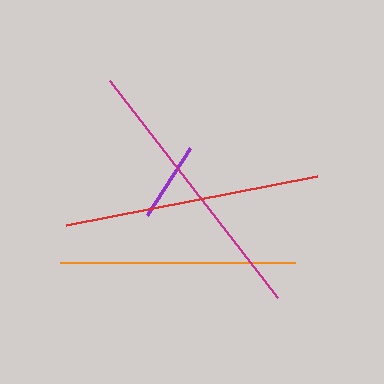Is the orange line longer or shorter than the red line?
The red line is longer than the orange line.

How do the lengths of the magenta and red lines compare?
The magenta and red lines are approximately the same length.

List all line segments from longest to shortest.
From longest to shortest: magenta, red, orange, purple.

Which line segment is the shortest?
The purple line is the shortest at approximately 80 pixels.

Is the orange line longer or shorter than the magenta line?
The magenta line is longer than the orange line.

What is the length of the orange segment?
The orange segment is approximately 235 pixels long.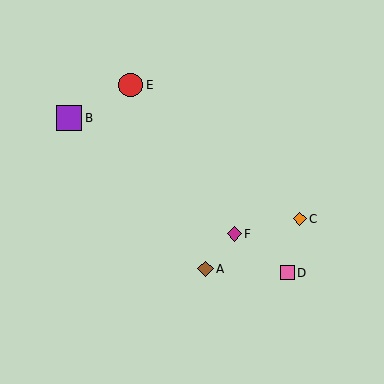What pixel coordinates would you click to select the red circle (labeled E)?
Click at (131, 85) to select the red circle E.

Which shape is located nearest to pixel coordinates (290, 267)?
The pink square (labeled D) at (287, 273) is nearest to that location.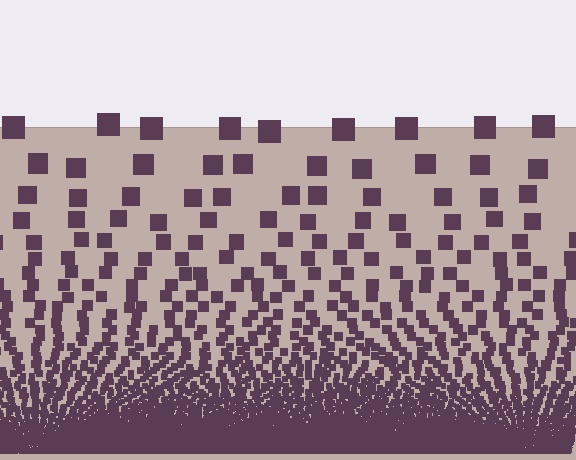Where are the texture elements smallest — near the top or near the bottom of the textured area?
Near the bottom.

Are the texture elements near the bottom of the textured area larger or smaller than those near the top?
Smaller. The gradient is inverted — elements near the bottom are smaller and denser.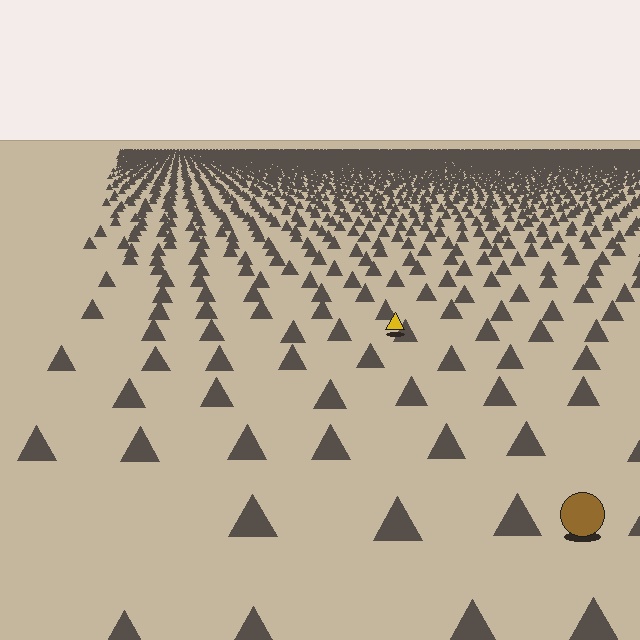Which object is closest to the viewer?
The brown circle is closest. The texture marks near it are larger and more spread out.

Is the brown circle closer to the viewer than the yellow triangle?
Yes. The brown circle is closer — you can tell from the texture gradient: the ground texture is coarser near it.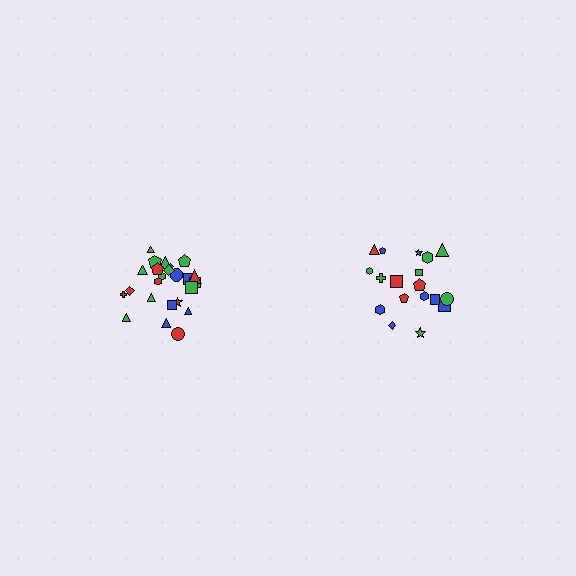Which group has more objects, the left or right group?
The left group.